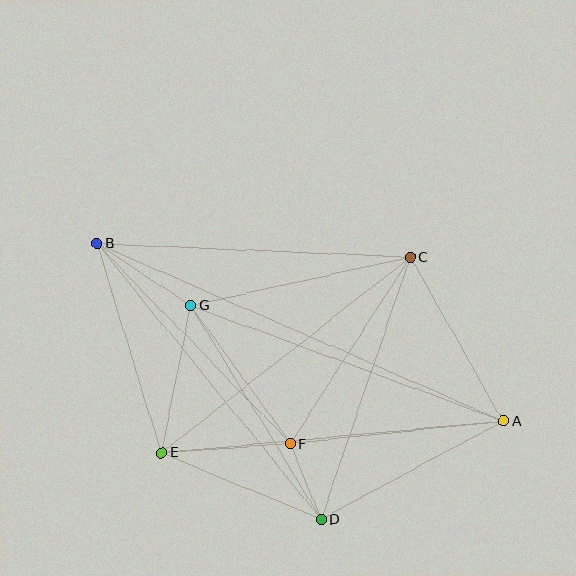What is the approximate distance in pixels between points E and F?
The distance between E and F is approximately 129 pixels.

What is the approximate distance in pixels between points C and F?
The distance between C and F is approximately 221 pixels.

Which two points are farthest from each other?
Points A and B are farthest from each other.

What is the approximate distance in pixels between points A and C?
The distance between A and C is approximately 188 pixels.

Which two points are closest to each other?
Points D and F are closest to each other.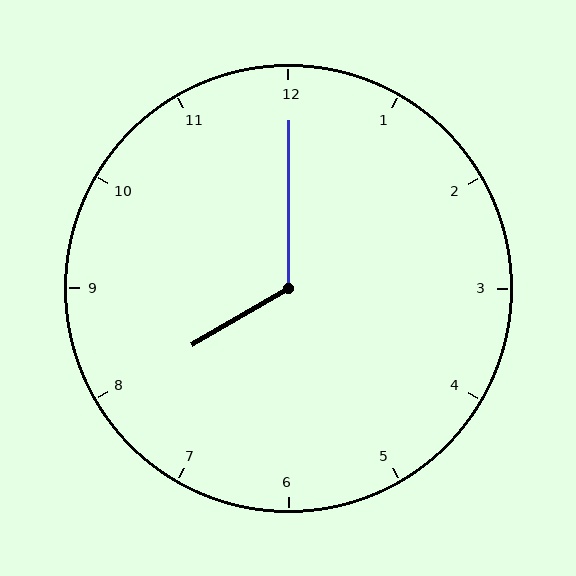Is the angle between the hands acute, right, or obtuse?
It is obtuse.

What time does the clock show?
8:00.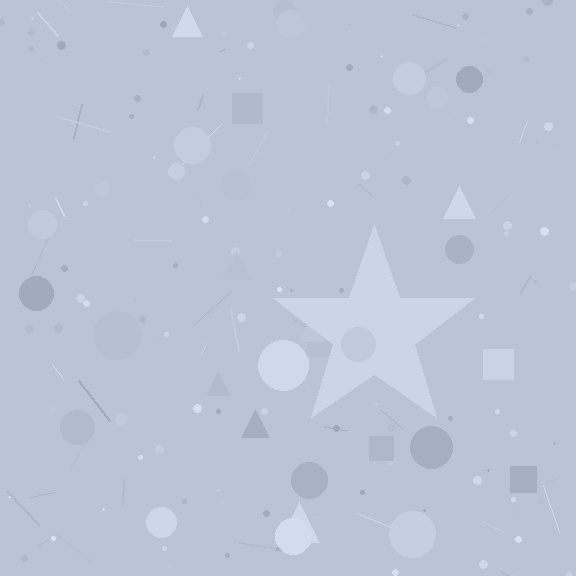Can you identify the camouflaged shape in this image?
The camouflaged shape is a star.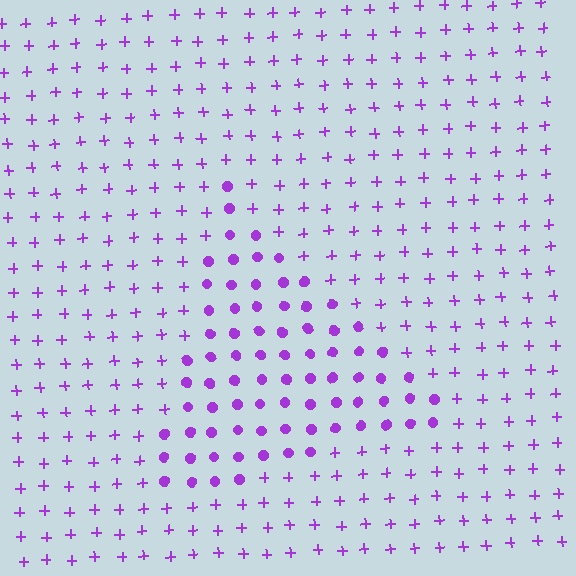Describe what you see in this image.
The image is filled with small purple elements arranged in a uniform grid. A triangle-shaped region contains circles, while the surrounding area contains plus signs. The boundary is defined purely by the change in element shape.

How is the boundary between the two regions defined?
The boundary is defined by a change in element shape: circles inside vs. plus signs outside. All elements share the same color and spacing.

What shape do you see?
I see a triangle.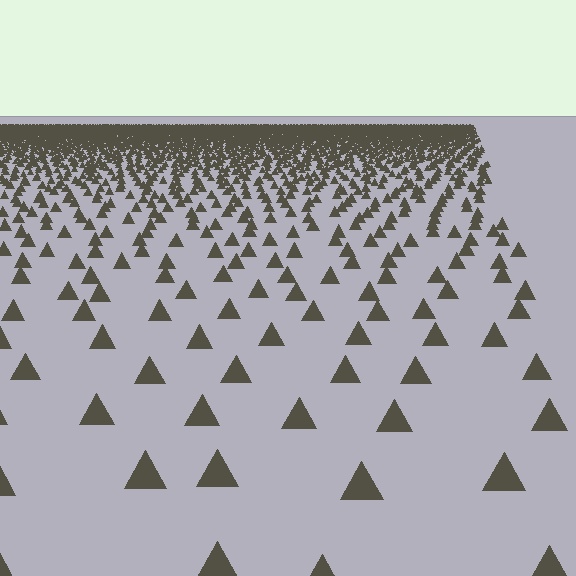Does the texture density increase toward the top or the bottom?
Density increases toward the top.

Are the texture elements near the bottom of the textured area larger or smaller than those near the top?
Larger. Near the bottom, elements are closer to the viewer and appear at a bigger on-screen size.